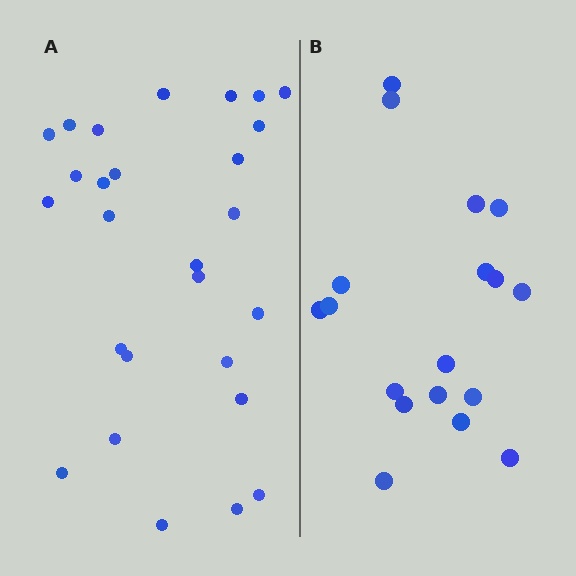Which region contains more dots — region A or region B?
Region A (the left region) has more dots.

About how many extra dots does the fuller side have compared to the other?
Region A has roughly 8 or so more dots than region B.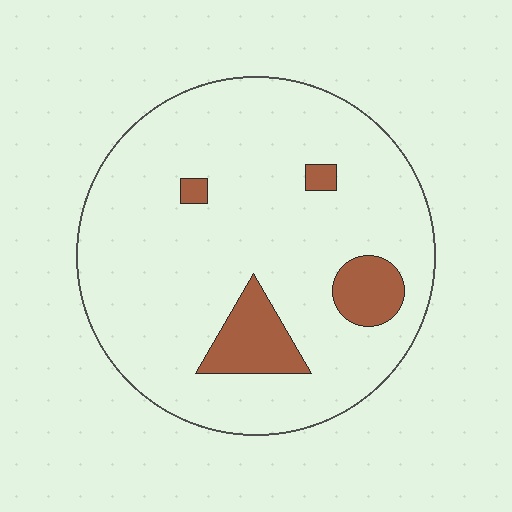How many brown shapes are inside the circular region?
4.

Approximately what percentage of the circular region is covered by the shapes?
Approximately 10%.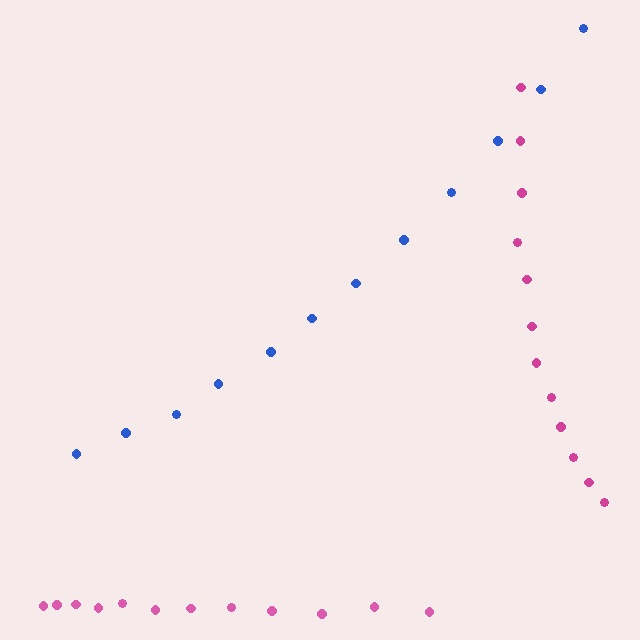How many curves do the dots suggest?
There are 3 distinct paths.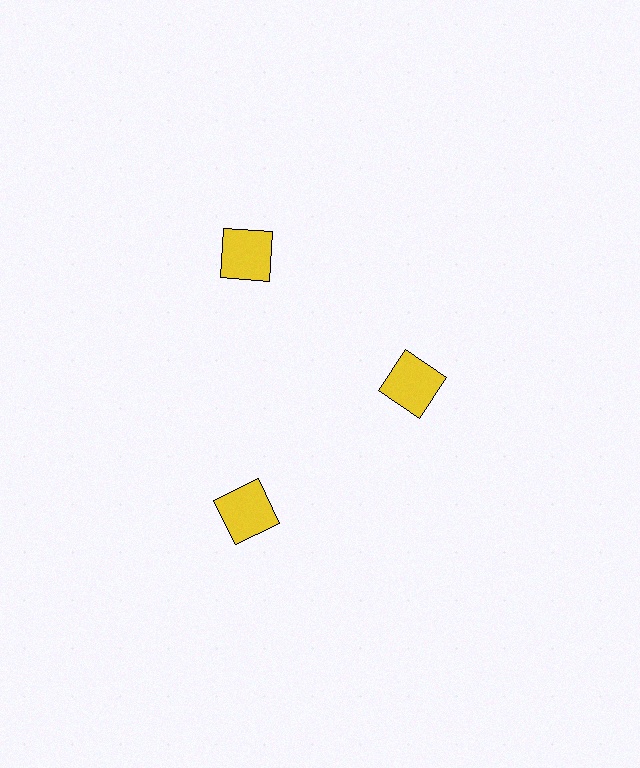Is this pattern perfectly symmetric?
No. The 3 yellow squares are arranged in a ring, but one element near the 3 o'clock position is pulled inward toward the center, breaking the 3-fold rotational symmetry.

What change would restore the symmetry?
The symmetry would be restored by moving it outward, back onto the ring so that all 3 squares sit at equal angles and equal distance from the center.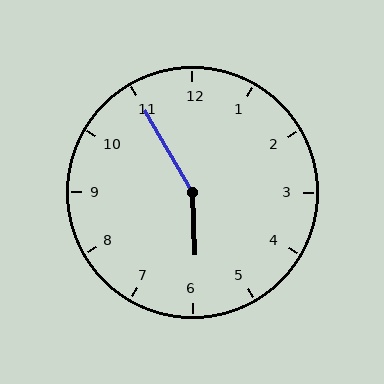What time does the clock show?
5:55.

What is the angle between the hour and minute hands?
Approximately 152 degrees.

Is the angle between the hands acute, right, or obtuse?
It is obtuse.